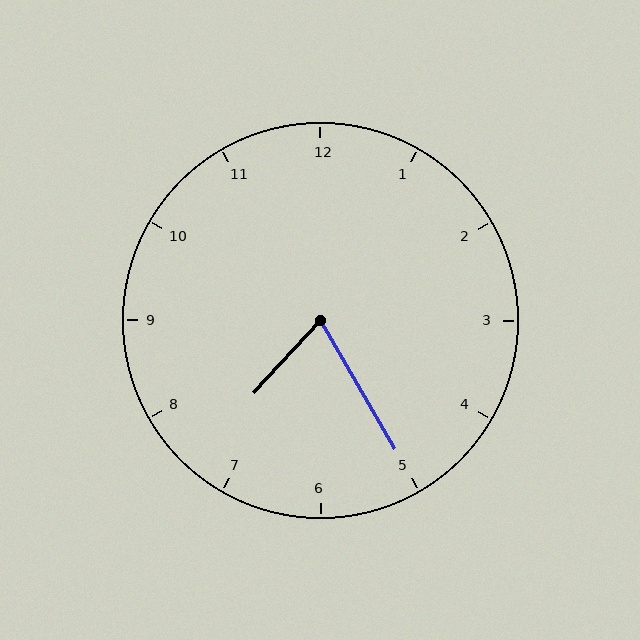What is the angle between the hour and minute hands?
Approximately 72 degrees.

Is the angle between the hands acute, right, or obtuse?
It is acute.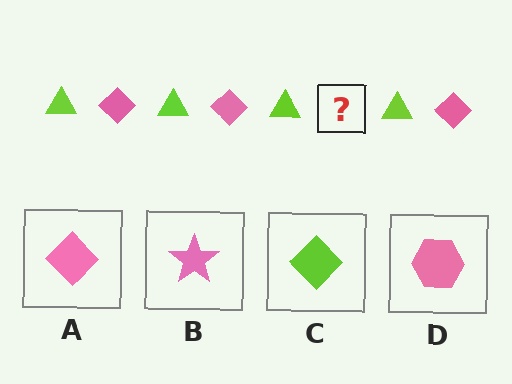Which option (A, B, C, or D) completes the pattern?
A.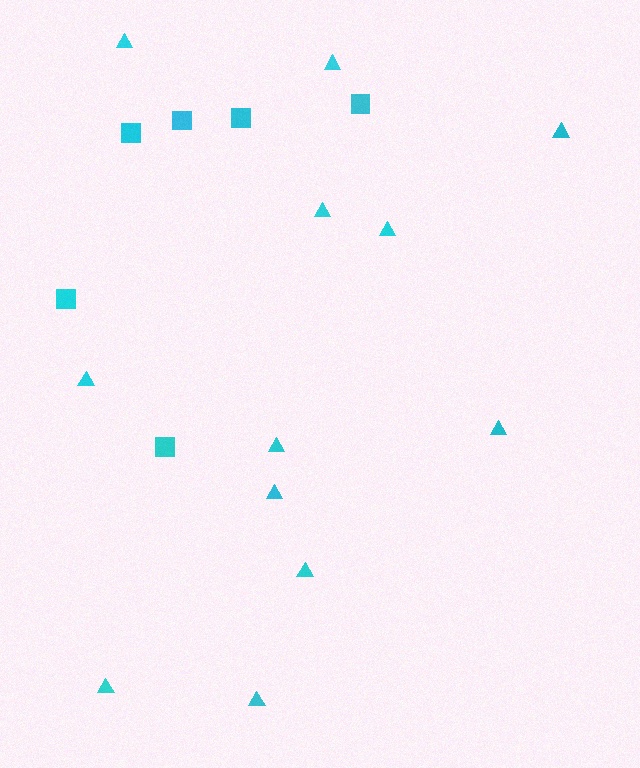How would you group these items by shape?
There are 2 groups: one group of triangles (12) and one group of squares (6).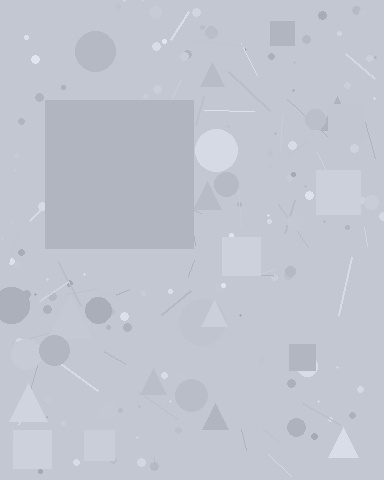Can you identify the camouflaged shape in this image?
The camouflaged shape is a square.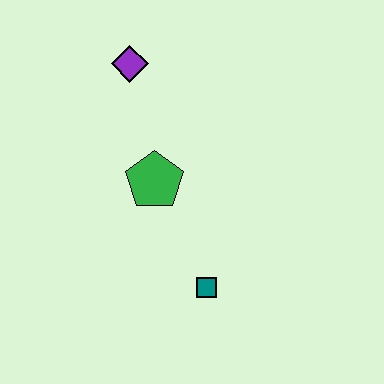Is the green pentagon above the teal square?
Yes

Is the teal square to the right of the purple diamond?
Yes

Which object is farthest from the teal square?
The purple diamond is farthest from the teal square.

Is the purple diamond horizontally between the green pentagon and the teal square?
No